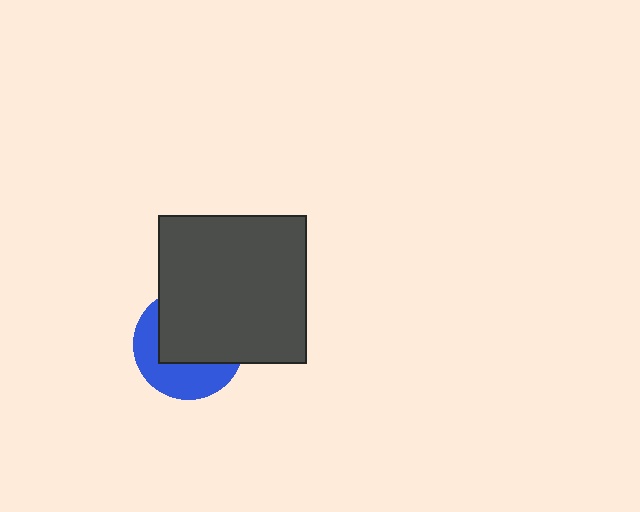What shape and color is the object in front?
The object in front is a dark gray square.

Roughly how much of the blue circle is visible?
A small part of it is visible (roughly 41%).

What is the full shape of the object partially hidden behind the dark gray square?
The partially hidden object is a blue circle.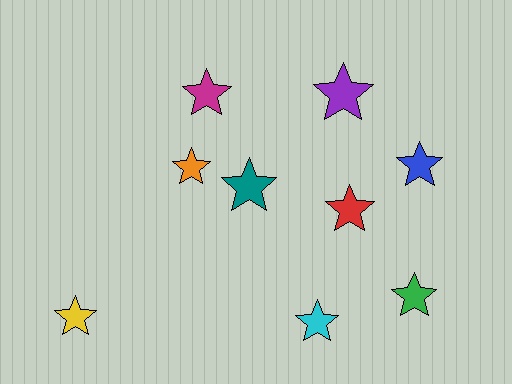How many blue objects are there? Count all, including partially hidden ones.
There is 1 blue object.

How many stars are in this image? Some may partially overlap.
There are 9 stars.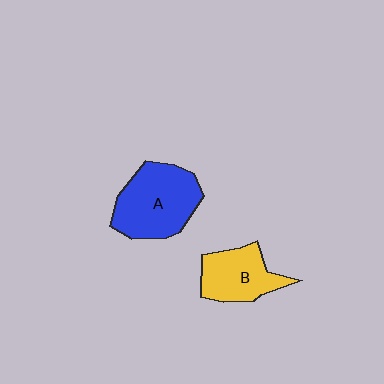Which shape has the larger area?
Shape A (blue).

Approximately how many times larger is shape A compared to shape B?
Approximately 1.4 times.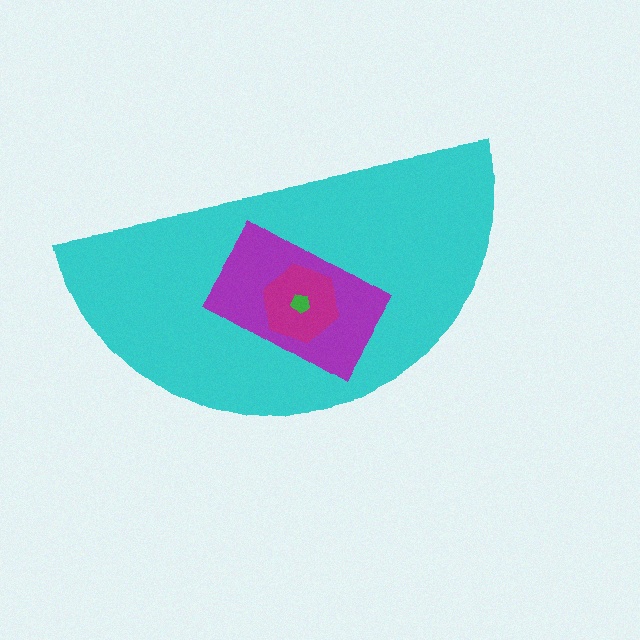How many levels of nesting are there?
4.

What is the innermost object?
The green pentagon.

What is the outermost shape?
The cyan semicircle.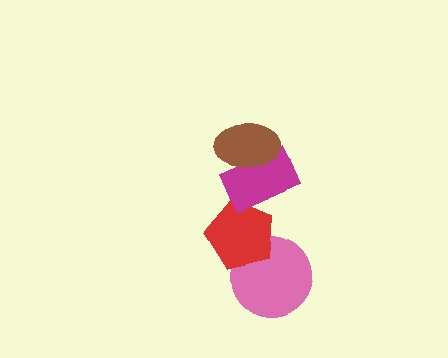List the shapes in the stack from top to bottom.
From top to bottom: the brown ellipse, the magenta rectangle, the red pentagon, the pink circle.